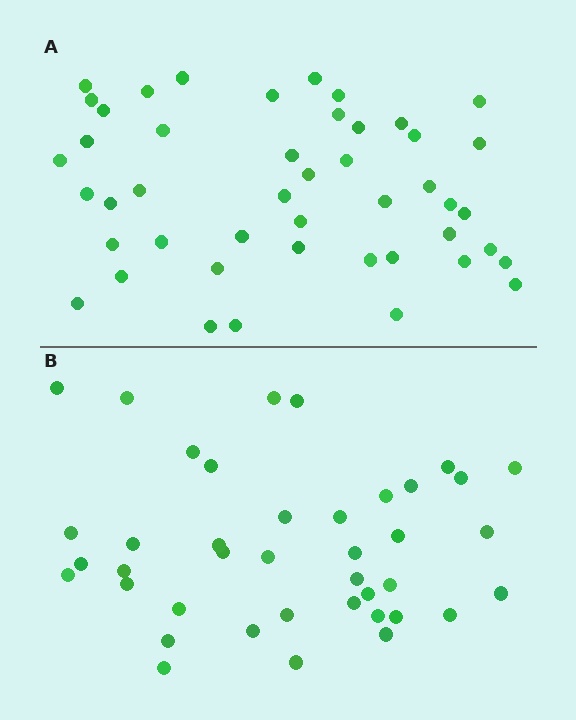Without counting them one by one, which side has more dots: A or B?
Region A (the top region) has more dots.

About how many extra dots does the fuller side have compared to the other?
Region A has about 6 more dots than region B.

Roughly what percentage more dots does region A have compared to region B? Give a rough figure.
About 15% more.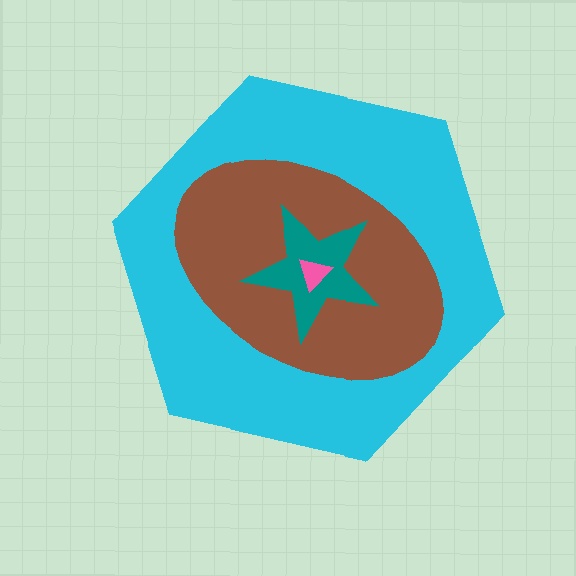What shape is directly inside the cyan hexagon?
The brown ellipse.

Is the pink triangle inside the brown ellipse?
Yes.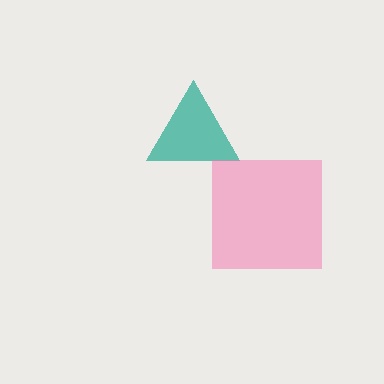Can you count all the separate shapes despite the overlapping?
Yes, there are 2 separate shapes.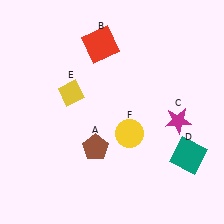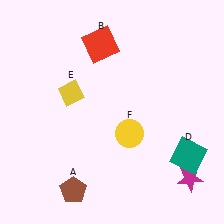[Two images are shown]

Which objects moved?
The objects that moved are: the brown pentagon (A), the magenta star (C).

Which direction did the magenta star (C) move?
The magenta star (C) moved down.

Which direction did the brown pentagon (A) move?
The brown pentagon (A) moved down.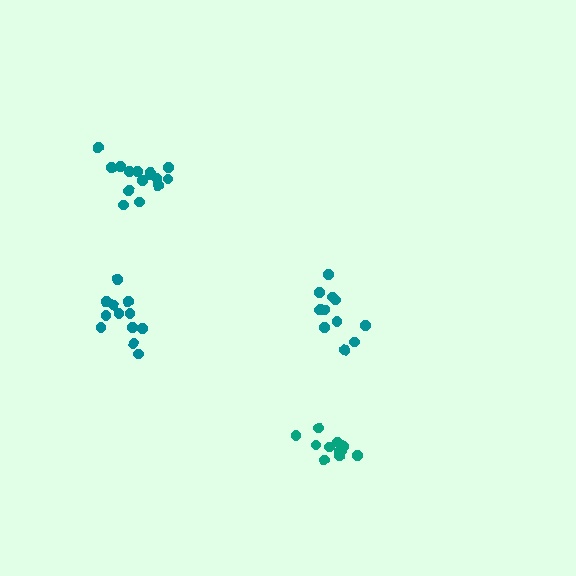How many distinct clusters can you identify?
There are 4 distinct clusters.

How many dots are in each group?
Group 1: 12 dots, Group 2: 11 dots, Group 3: 15 dots, Group 4: 11 dots (49 total).